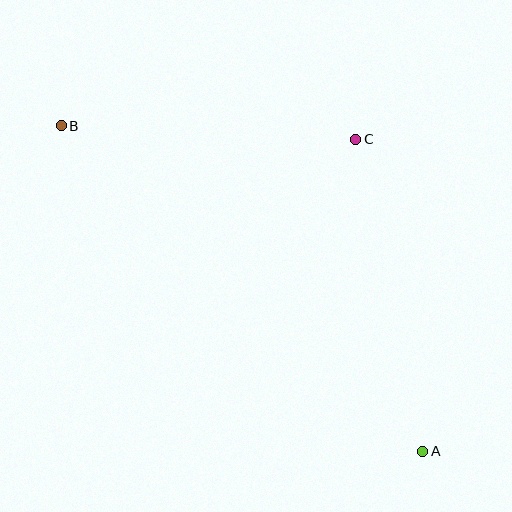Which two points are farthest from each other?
Points A and B are farthest from each other.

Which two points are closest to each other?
Points B and C are closest to each other.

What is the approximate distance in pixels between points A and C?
The distance between A and C is approximately 319 pixels.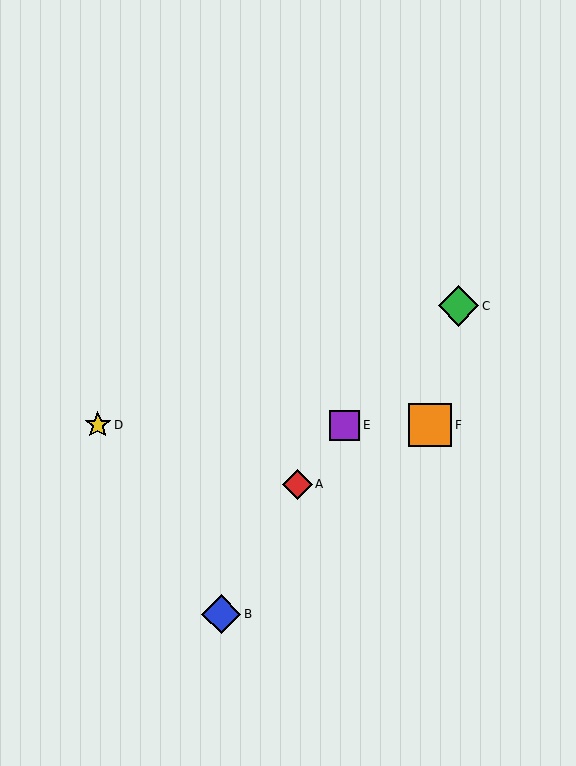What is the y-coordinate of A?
Object A is at y≈484.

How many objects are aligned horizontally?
3 objects (D, E, F) are aligned horizontally.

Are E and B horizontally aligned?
No, E is at y≈425 and B is at y≈614.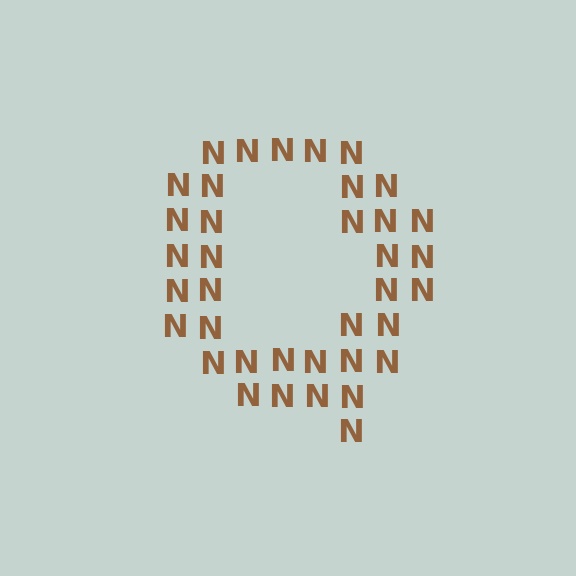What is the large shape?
The large shape is the letter Q.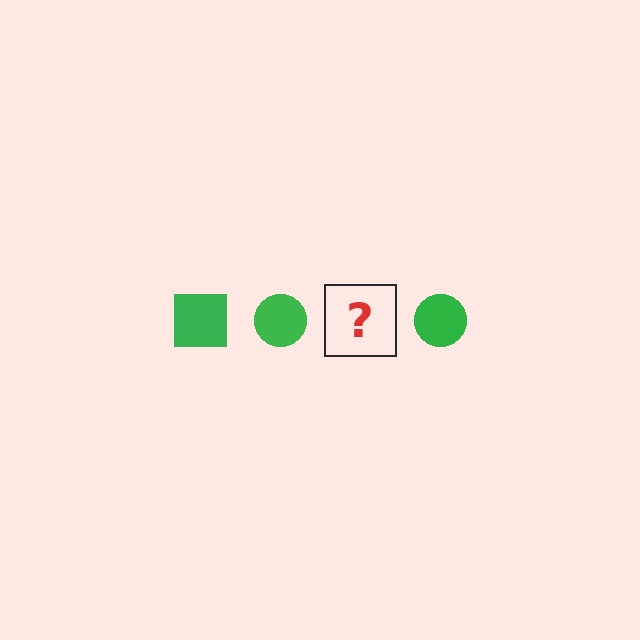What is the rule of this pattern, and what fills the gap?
The rule is that the pattern cycles through square, circle shapes in green. The gap should be filled with a green square.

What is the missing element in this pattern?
The missing element is a green square.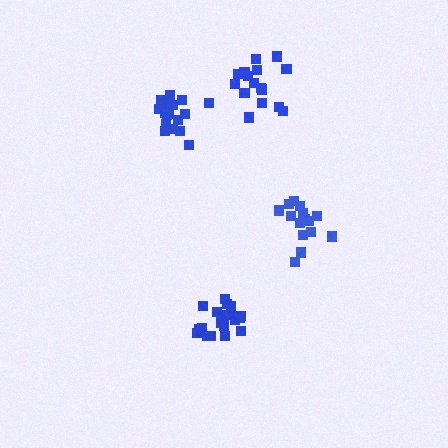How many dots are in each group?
Group 1: 16 dots, Group 2: 17 dots, Group 3: 15 dots, Group 4: 21 dots (69 total).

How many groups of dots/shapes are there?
There are 4 groups.